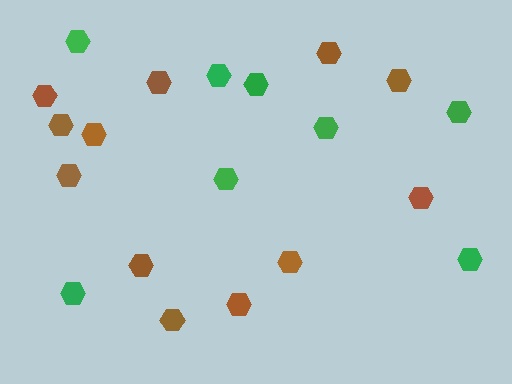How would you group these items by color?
There are 2 groups: one group of brown hexagons (12) and one group of green hexagons (8).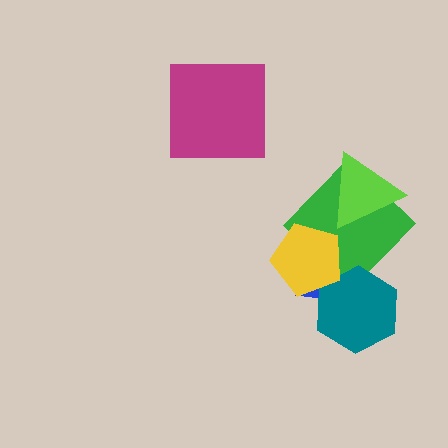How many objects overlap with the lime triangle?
1 object overlaps with the lime triangle.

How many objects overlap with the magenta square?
0 objects overlap with the magenta square.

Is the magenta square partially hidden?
No, no other shape covers it.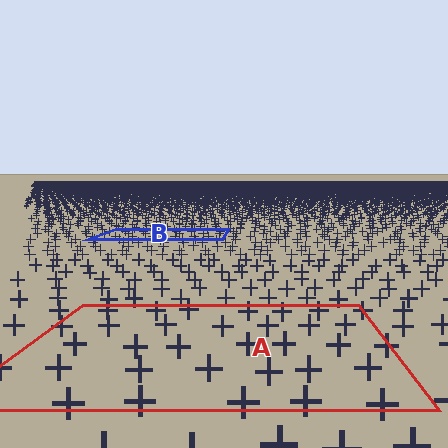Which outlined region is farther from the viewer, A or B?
Region B is farther from the viewer — the texture elements inside it appear smaller and more densely packed.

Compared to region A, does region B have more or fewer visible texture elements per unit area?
Region B has more texture elements per unit area — they are packed more densely because it is farther away.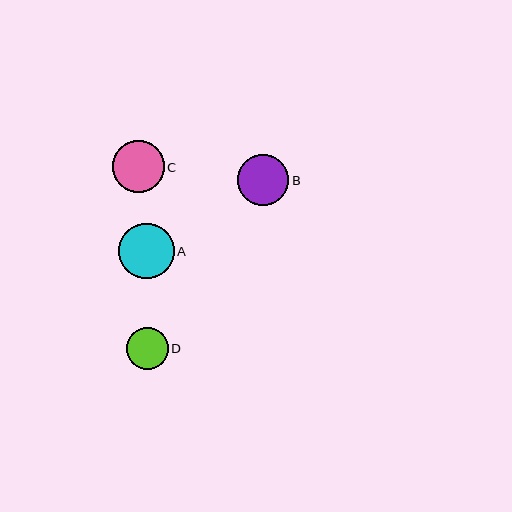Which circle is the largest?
Circle A is the largest with a size of approximately 55 pixels.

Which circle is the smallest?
Circle D is the smallest with a size of approximately 42 pixels.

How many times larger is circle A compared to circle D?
Circle A is approximately 1.3 times the size of circle D.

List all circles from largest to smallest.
From largest to smallest: A, C, B, D.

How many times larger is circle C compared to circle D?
Circle C is approximately 1.2 times the size of circle D.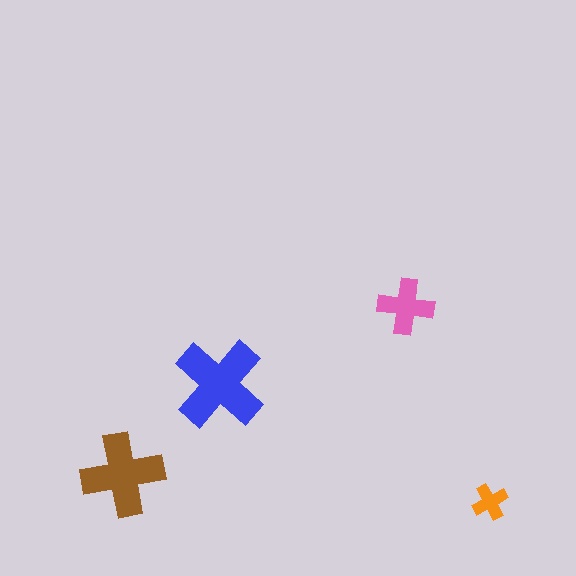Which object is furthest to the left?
The brown cross is leftmost.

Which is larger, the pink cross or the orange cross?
The pink one.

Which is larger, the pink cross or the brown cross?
The brown one.